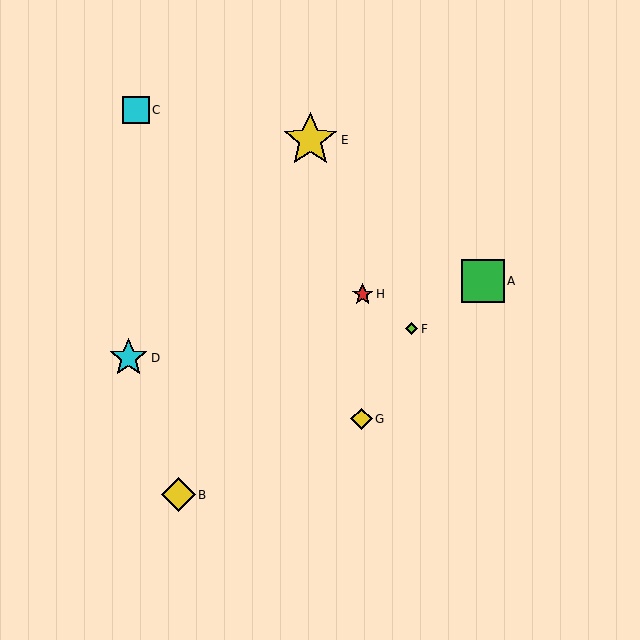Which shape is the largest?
The yellow star (labeled E) is the largest.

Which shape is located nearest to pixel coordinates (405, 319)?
The lime diamond (labeled F) at (411, 329) is nearest to that location.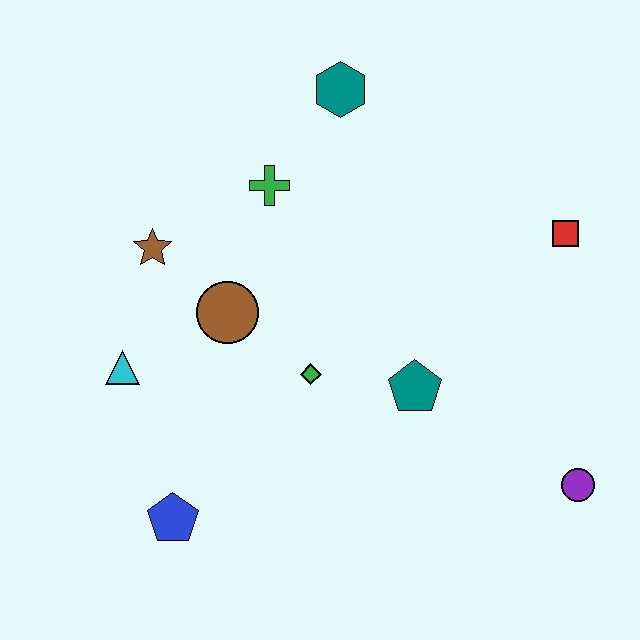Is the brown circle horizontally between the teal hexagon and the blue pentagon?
Yes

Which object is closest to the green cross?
The teal hexagon is closest to the green cross.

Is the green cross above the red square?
Yes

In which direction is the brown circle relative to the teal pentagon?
The brown circle is to the left of the teal pentagon.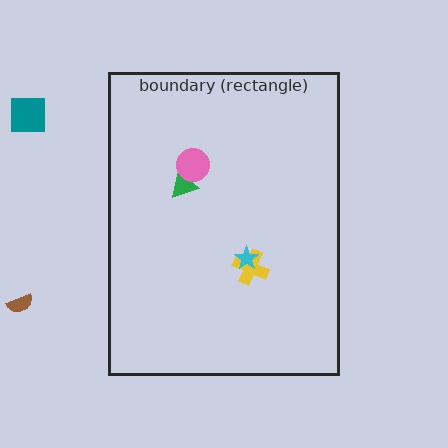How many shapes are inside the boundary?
4 inside, 2 outside.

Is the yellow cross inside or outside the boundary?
Inside.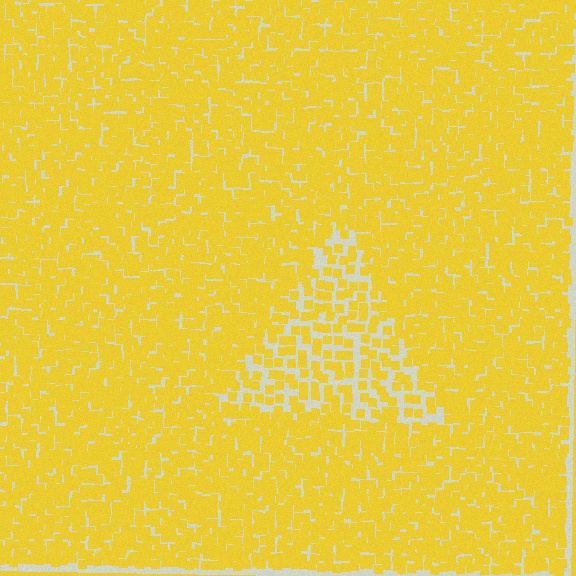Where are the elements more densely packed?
The elements are more densely packed outside the triangle boundary.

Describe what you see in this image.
The image contains small yellow elements arranged at two different densities. A triangle-shaped region is visible where the elements are less densely packed than the surrounding area.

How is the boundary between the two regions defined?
The boundary is defined by a change in element density (approximately 2.0x ratio). All elements are the same color, size, and shape.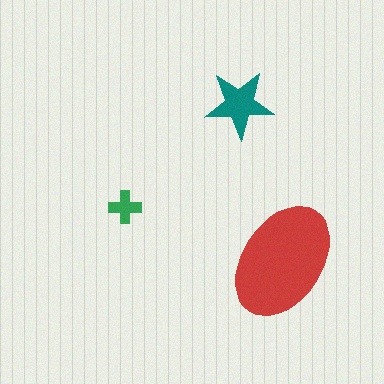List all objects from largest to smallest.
The red ellipse, the teal star, the green cross.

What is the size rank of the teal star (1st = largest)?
2nd.